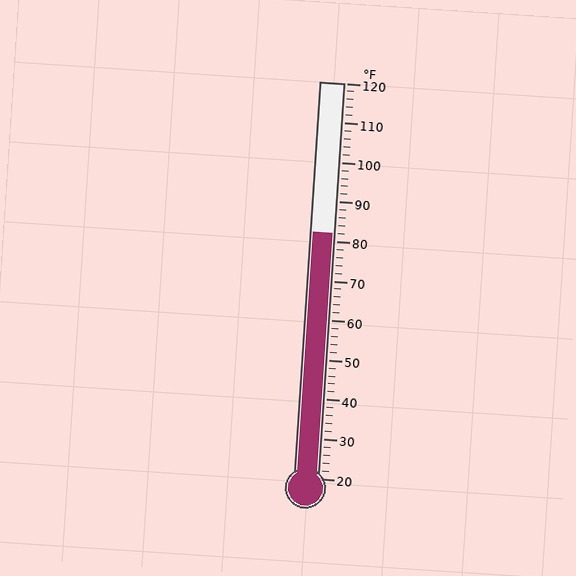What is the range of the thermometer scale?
The thermometer scale ranges from 20°F to 120°F.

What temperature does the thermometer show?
The thermometer shows approximately 82°F.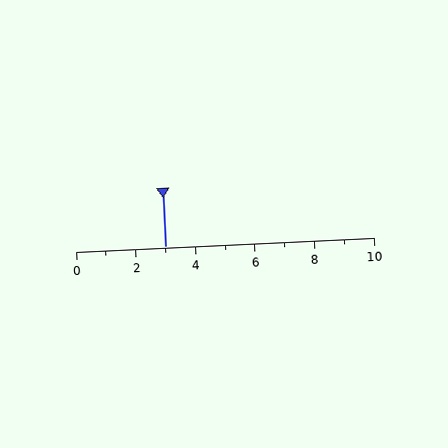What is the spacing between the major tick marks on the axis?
The major ticks are spaced 2 apart.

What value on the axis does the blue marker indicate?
The marker indicates approximately 3.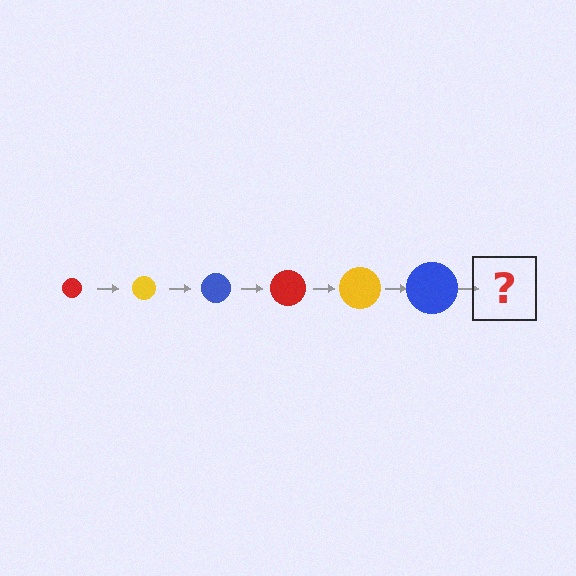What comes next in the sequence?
The next element should be a red circle, larger than the previous one.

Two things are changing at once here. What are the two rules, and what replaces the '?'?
The two rules are that the circle grows larger each step and the color cycles through red, yellow, and blue. The '?' should be a red circle, larger than the previous one.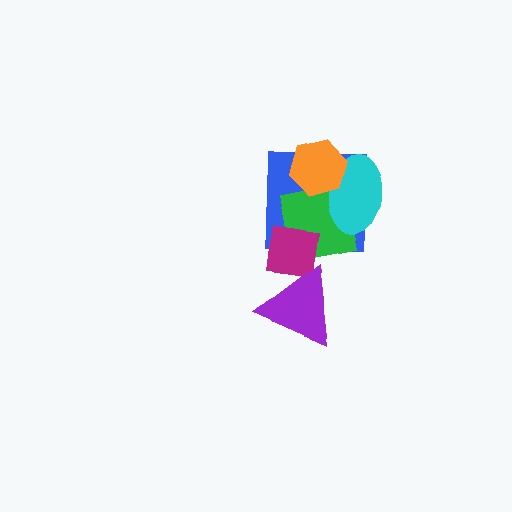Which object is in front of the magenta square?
The purple triangle is in front of the magenta square.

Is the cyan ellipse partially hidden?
Yes, it is partially covered by another shape.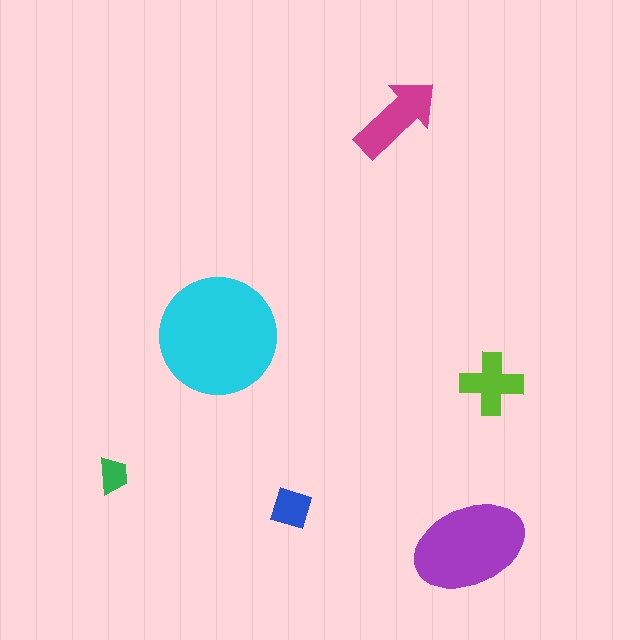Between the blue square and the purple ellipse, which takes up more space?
The purple ellipse.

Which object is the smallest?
The green trapezoid.